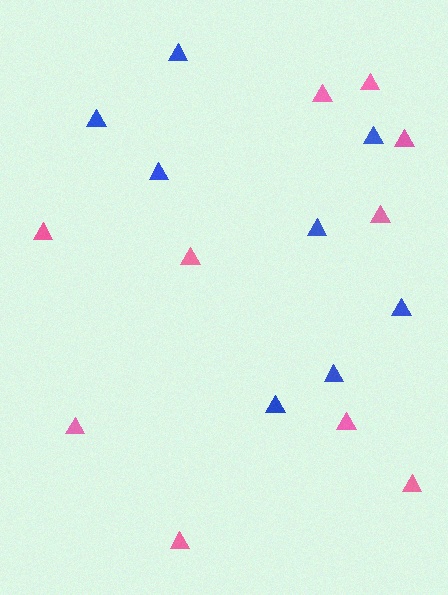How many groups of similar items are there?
There are 2 groups: one group of blue triangles (8) and one group of pink triangles (10).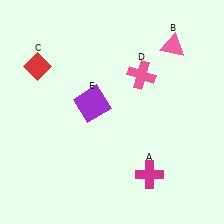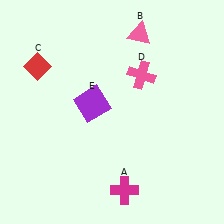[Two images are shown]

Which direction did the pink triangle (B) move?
The pink triangle (B) moved left.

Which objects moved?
The objects that moved are: the magenta cross (A), the pink triangle (B).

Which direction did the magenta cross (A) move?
The magenta cross (A) moved left.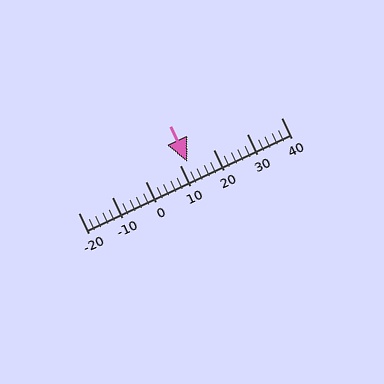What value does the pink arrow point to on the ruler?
The pink arrow points to approximately 12.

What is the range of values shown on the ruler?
The ruler shows values from -20 to 40.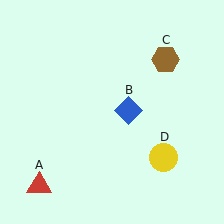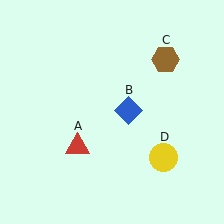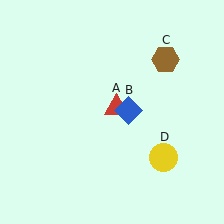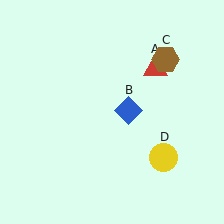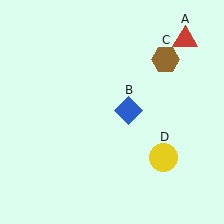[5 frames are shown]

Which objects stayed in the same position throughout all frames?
Blue diamond (object B) and brown hexagon (object C) and yellow circle (object D) remained stationary.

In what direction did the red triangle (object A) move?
The red triangle (object A) moved up and to the right.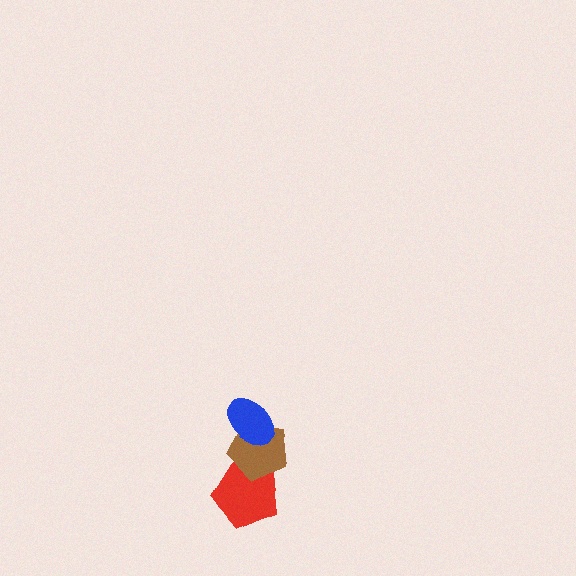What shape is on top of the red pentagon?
The brown pentagon is on top of the red pentagon.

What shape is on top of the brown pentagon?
The blue ellipse is on top of the brown pentagon.